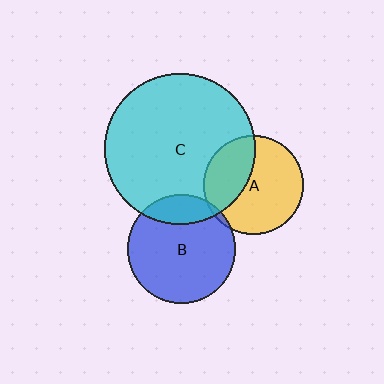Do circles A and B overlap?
Yes.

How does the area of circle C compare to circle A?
Approximately 2.3 times.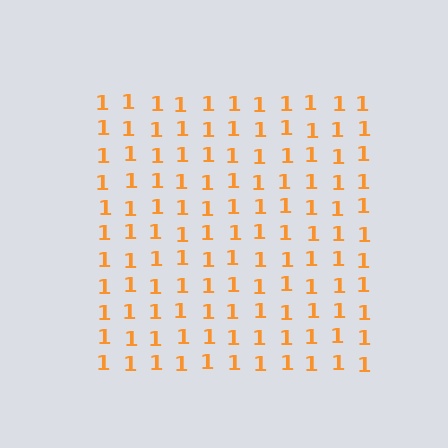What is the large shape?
The large shape is a square.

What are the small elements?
The small elements are digit 1's.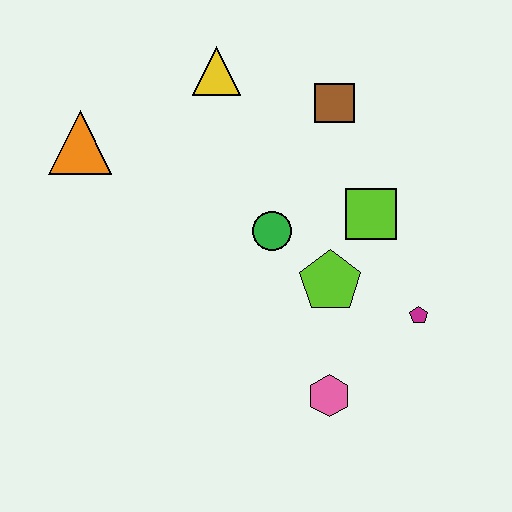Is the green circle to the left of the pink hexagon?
Yes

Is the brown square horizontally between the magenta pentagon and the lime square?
No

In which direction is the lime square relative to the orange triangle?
The lime square is to the right of the orange triangle.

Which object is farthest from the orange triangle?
The magenta pentagon is farthest from the orange triangle.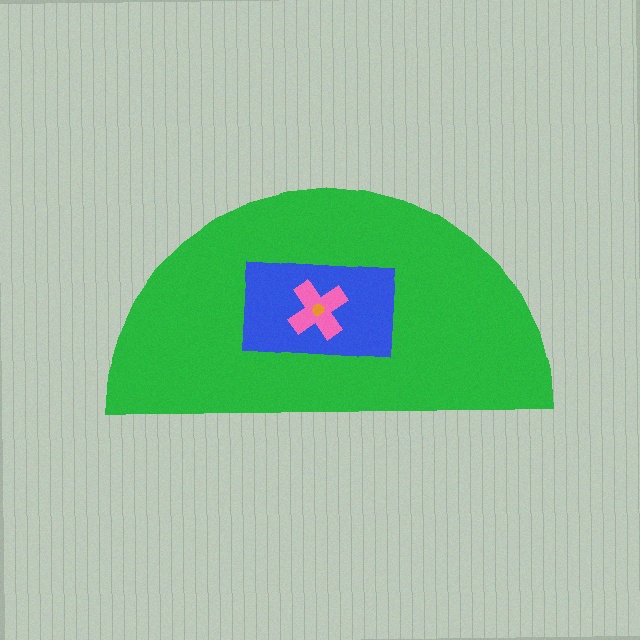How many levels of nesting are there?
4.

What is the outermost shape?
The green semicircle.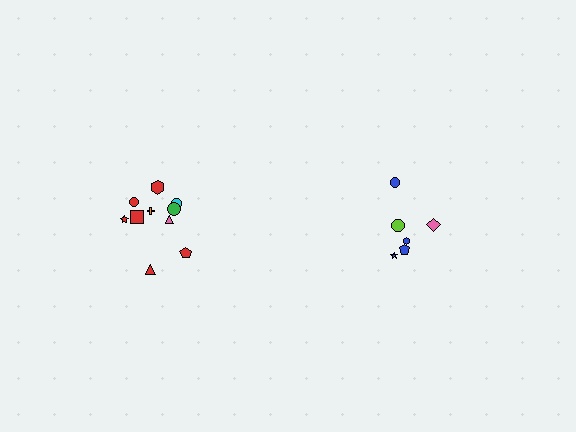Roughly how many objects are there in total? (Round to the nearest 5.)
Roughly 15 objects in total.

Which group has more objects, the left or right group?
The left group.